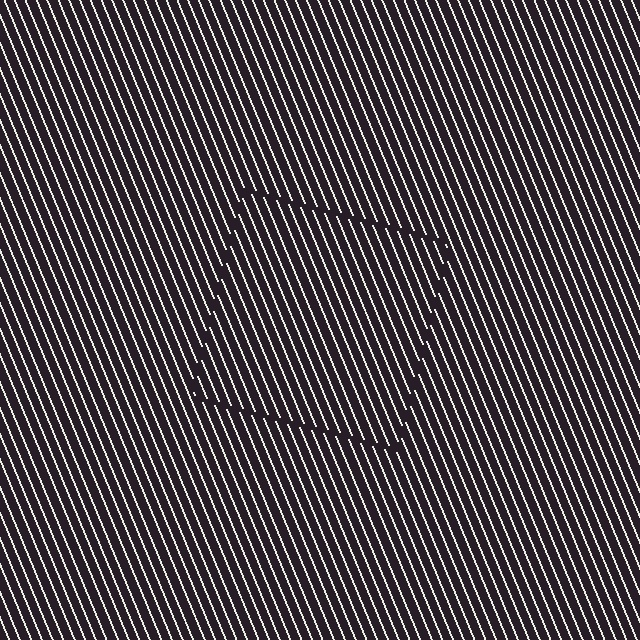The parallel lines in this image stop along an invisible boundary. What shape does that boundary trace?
An illusory square. The interior of the shape contains the same grating, shifted by half a period — the contour is defined by the phase discontinuity where line-ends from the inner and outer gratings abut.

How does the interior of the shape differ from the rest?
The interior of the shape contains the same grating, shifted by half a period — the contour is defined by the phase discontinuity where line-ends from the inner and outer gratings abut.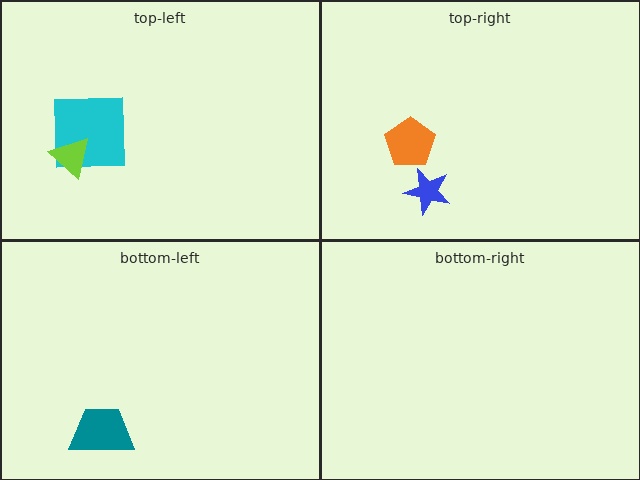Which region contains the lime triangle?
The top-left region.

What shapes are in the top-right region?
The orange pentagon, the blue star.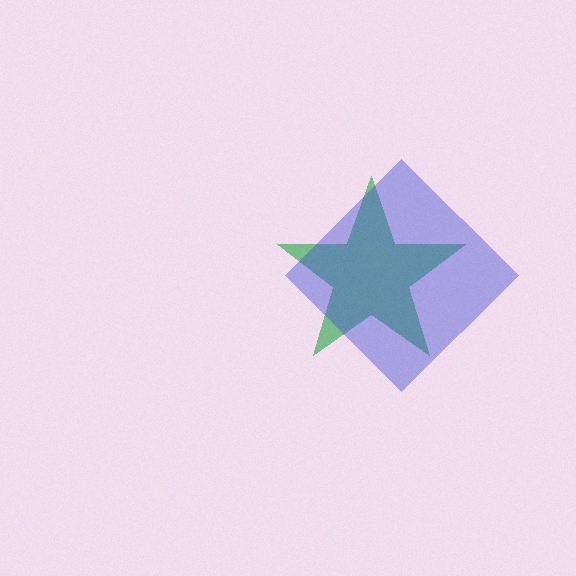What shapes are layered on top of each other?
The layered shapes are: a green star, a blue diamond.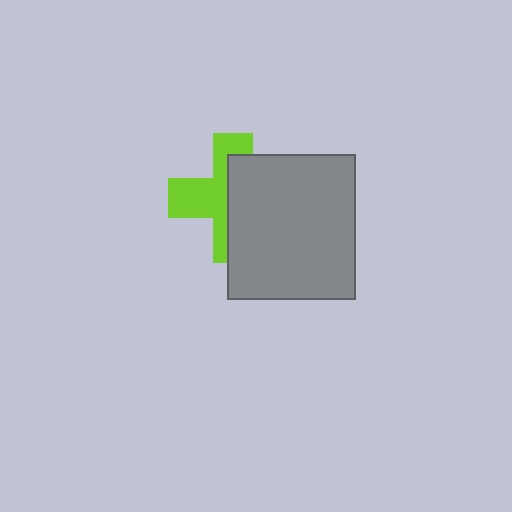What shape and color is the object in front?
The object in front is a gray rectangle.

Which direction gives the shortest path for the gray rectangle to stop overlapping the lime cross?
Moving right gives the shortest separation.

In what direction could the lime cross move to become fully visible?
The lime cross could move left. That would shift it out from behind the gray rectangle entirely.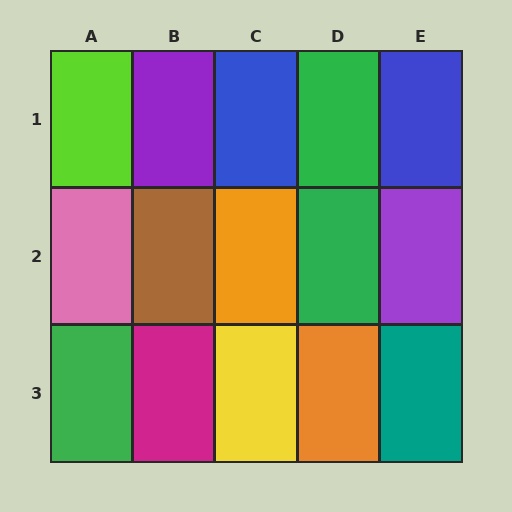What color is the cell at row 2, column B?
Brown.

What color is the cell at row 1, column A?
Lime.